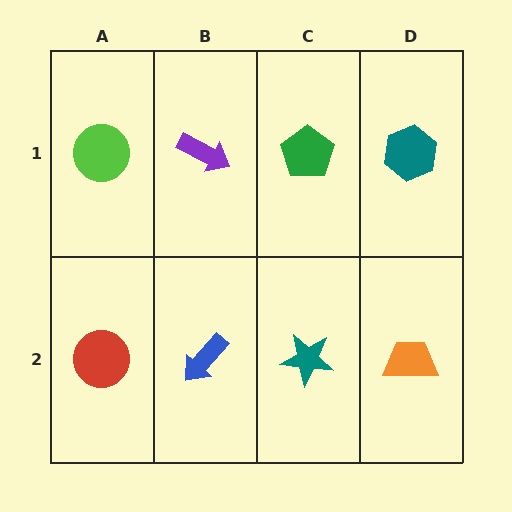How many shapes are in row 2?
4 shapes.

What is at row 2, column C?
A teal star.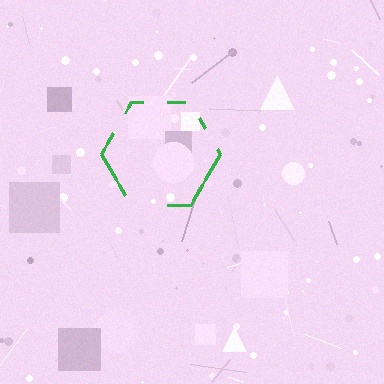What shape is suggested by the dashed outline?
The dashed outline suggests a hexagon.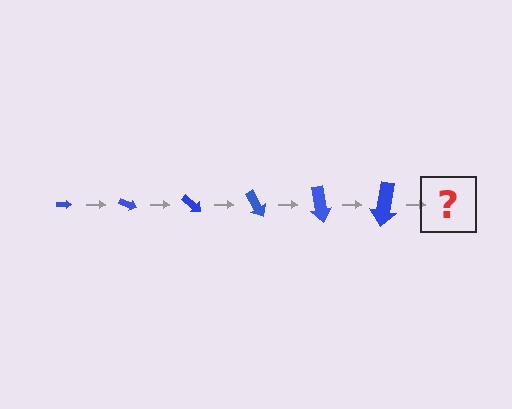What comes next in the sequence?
The next element should be an arrow, larger than the previous one and rotated 120 degrees from the start.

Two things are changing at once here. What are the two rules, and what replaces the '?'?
The two rules are that the arrow grows larger each step and it rotates 20 degrees each step. The '?' should be an arrow, larger than the previous one and rotated 120 degrees from the start.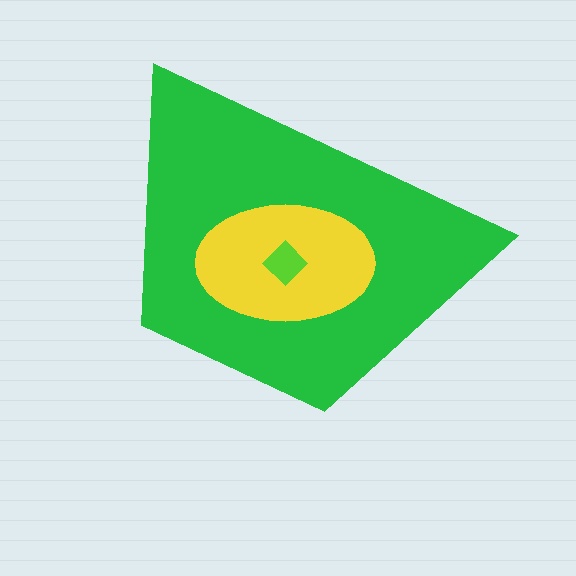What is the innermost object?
The lime diamond.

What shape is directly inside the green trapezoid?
The yellow ellipse.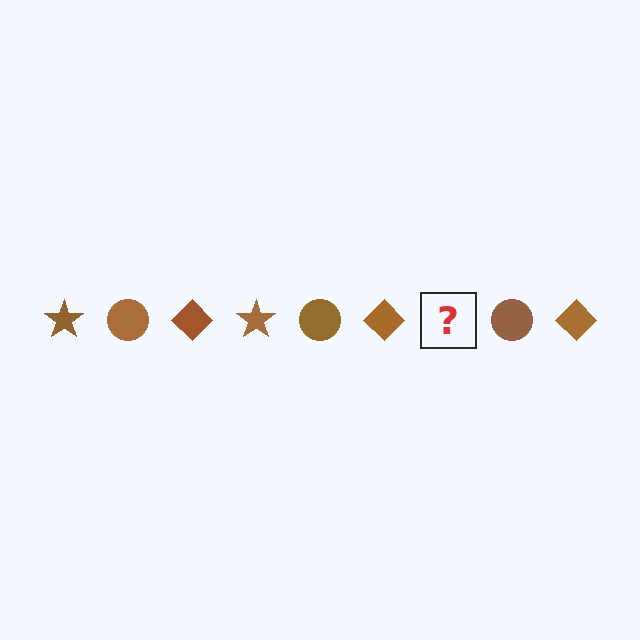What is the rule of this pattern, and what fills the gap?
The rule is that the pattern cycles through star, circle, diamond shapes in brown. The gap should be filled with a brown star.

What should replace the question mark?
The question mark should be replaced with a brown star.